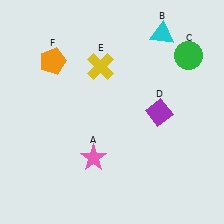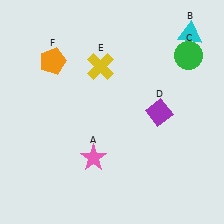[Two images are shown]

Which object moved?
The cyan triangle (B) moved right.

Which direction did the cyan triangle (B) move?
The cyan triangle (B) moved right.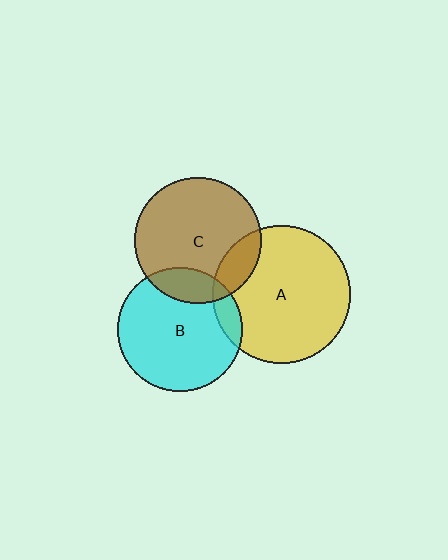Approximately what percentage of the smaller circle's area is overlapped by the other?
Approximately 10%.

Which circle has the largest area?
Circle A (yellow).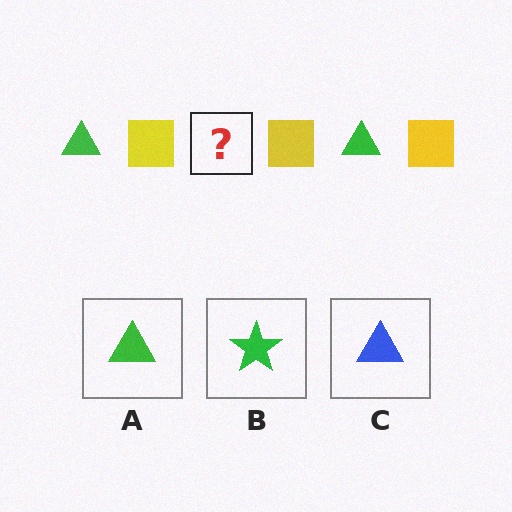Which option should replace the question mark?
Option A.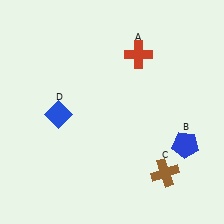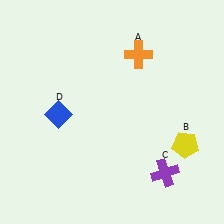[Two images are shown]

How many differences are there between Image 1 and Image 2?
There are 3 differences between the two images.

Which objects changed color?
A changed from red to orange. B changed from blue to yellow. C changed from brown to purple.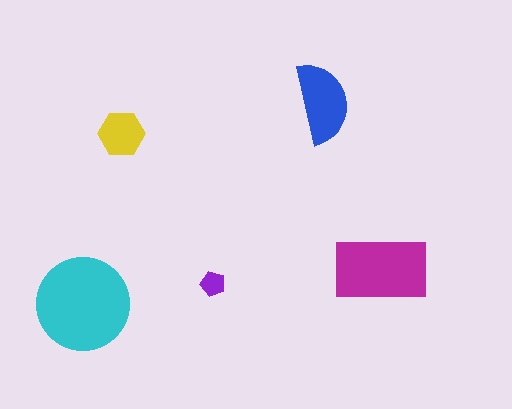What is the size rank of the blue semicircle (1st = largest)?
3rd.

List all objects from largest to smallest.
The cyan circle, the magenta rectangle, the blue semicircle, the yellow hexagon, the purple pentagon.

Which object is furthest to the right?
The magenta rectangle is rightmost.